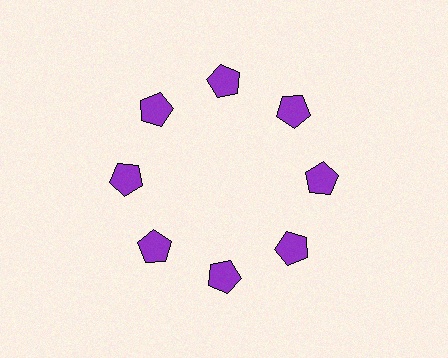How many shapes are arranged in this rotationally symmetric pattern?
There are 8 shapes, arranged in 8 groups of 1.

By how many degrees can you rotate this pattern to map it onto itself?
The pattern maps onto itself every 45 degrees of rotation.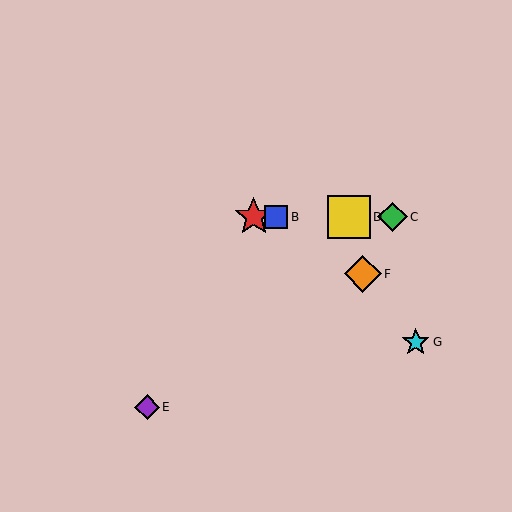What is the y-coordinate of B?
Object B is at y≈217.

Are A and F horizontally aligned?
No, A is at y≈217 and F is at y≈274.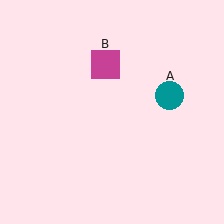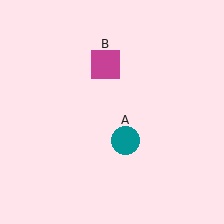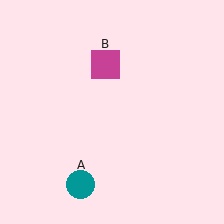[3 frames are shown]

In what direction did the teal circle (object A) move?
The teal circle (object A) moved down and to the left.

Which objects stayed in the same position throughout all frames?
Magenta square (object B) remained stationary.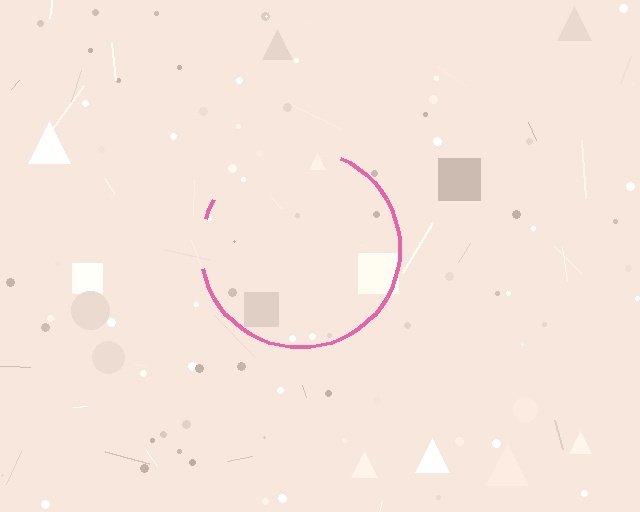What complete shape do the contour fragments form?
The contour fragments form a circle.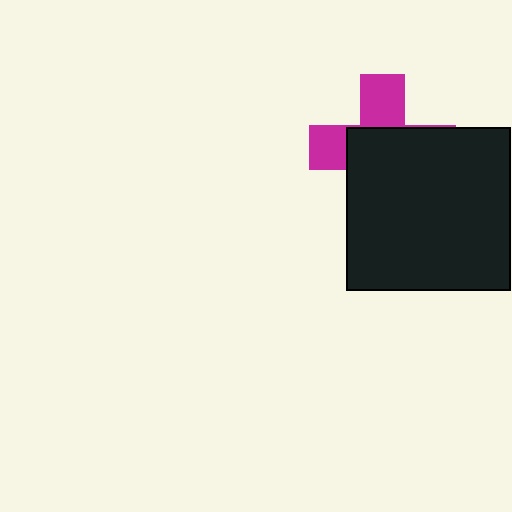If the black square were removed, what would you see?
You would see the complete magenta cross.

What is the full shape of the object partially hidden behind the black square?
The partially hidden object is a magenta cross.